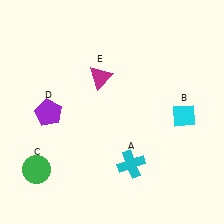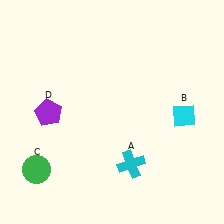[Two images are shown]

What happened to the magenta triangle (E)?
The magenta triangle (E) was removed in Image 2. It was in the top-left area of Image 1.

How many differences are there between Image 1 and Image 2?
There is 1 difference between the two images.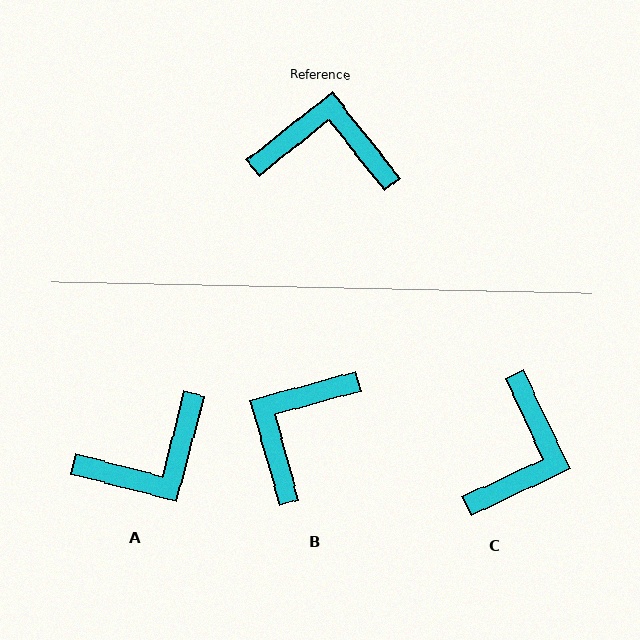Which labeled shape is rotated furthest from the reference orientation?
A, about 143 degrees away.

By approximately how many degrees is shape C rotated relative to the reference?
Approximately 103 degrees clockwise.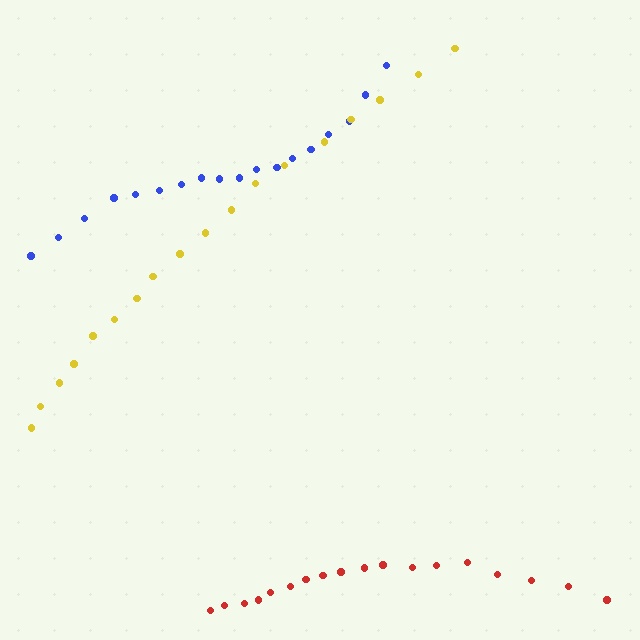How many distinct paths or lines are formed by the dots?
There are 3 distinct paths.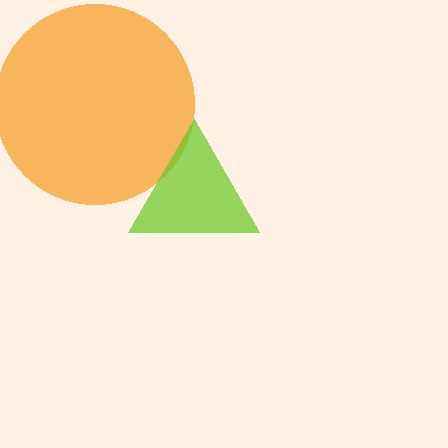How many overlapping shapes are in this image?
There are 2 overlapping shapes in the image.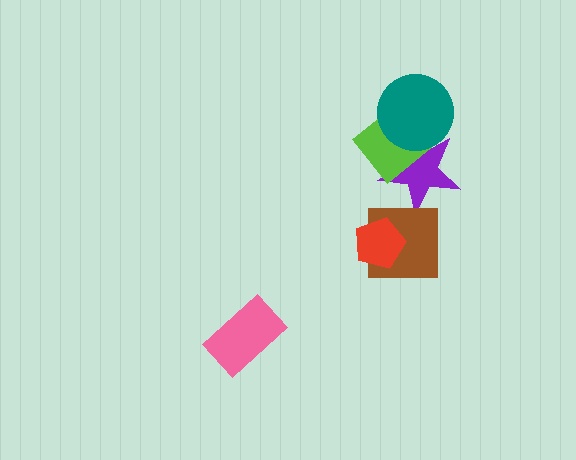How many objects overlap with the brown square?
1 object overlaps with the brown square.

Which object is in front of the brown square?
The red pentagon is in front of the brown square.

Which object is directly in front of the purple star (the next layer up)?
The lime diamond is directly in front of the purple star.